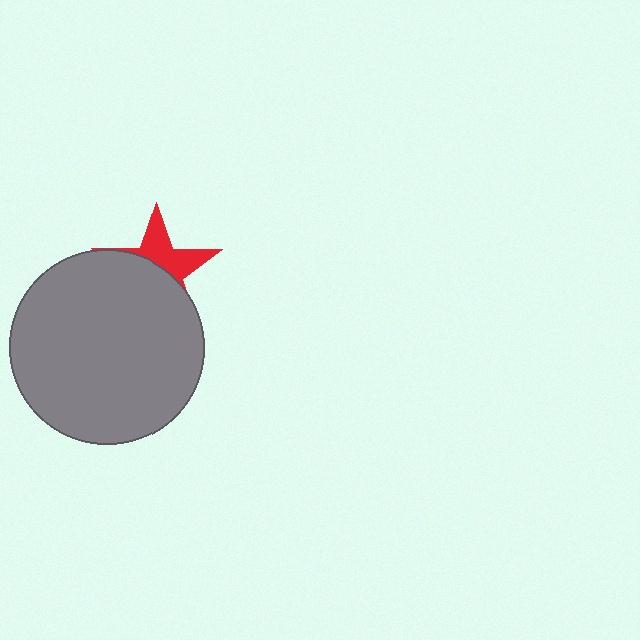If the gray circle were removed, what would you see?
You would see the complete red star.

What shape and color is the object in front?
The object in front is a gray circle.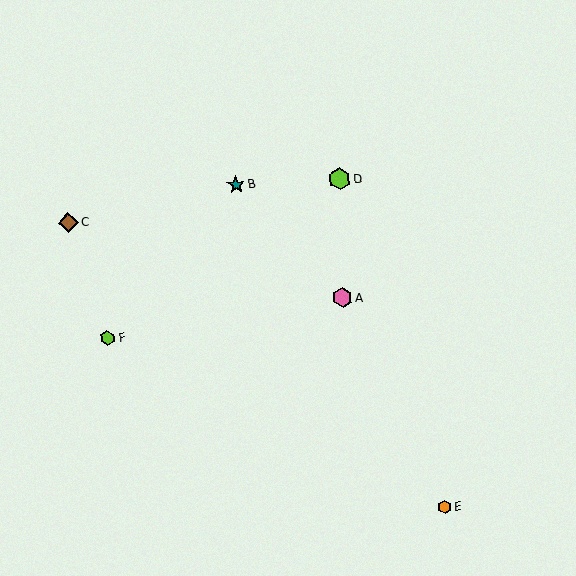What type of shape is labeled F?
Shape F is a lime hexagon.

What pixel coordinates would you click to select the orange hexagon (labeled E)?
Click at (445, 507) to select the orange hexagon E.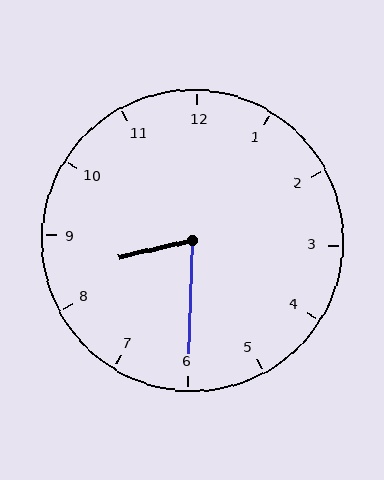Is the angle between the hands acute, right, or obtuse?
It is acute.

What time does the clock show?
8:30.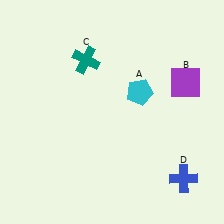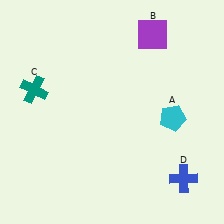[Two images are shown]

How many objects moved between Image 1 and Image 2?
3 objects moved between the two images.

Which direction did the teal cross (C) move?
The teal cross (C) moved left.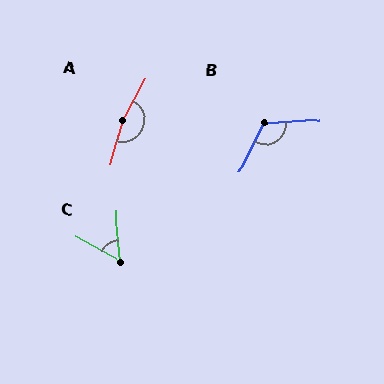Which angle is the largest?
A, at approximately 166 degrees.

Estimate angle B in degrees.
Approximately 119 degrees.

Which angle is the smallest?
C, at approximately 57 degrees.